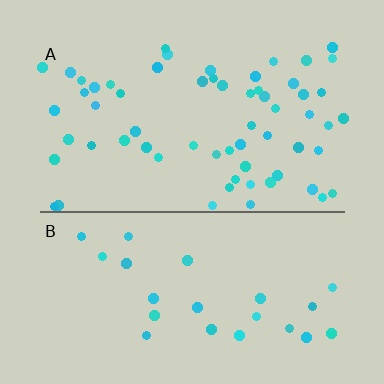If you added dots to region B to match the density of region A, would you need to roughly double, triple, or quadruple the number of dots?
Approximately double.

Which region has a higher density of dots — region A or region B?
A (the top).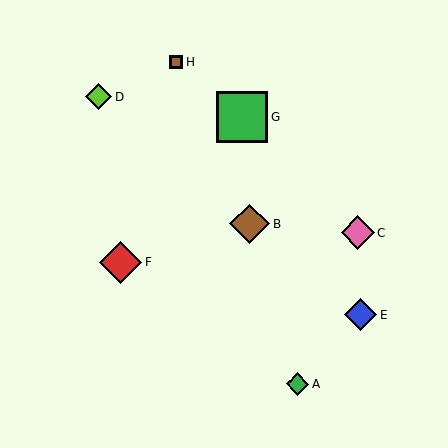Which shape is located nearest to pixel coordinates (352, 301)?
The blue diamond (labeled E) at (361, 315) is nearest to that location.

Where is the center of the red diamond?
The center of the red diamond is at (120, 263).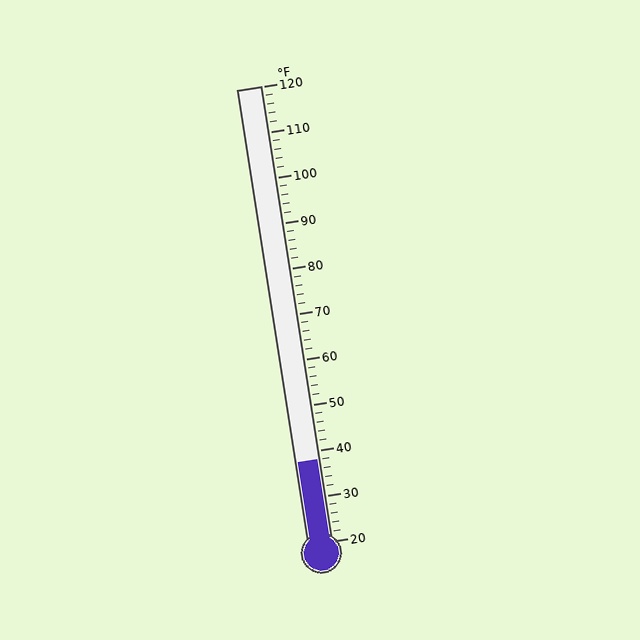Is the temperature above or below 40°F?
The temperature is below 40°F.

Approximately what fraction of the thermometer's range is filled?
The thermometer is filled to approximately 20% of its range.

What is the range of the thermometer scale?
The thermometer scale ranges from 20°F to 120°F.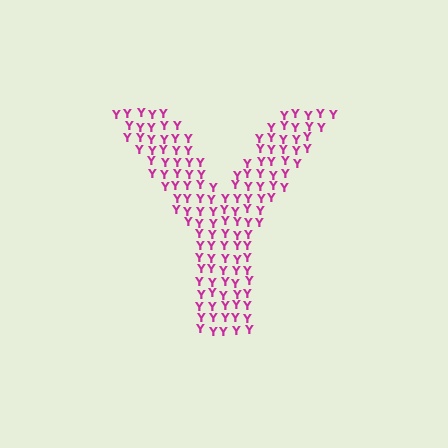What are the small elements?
The small elements are letter Y's.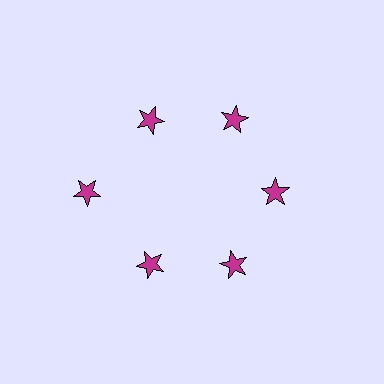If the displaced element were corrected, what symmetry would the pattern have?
It would have 6-fold rotational symmetry — the pattern would map onto itself every 60 degrees.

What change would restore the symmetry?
The symmetry would be restored by moving it inward, back onto the ring so that all 6 stars sit at equal angles and equal distance from the center.